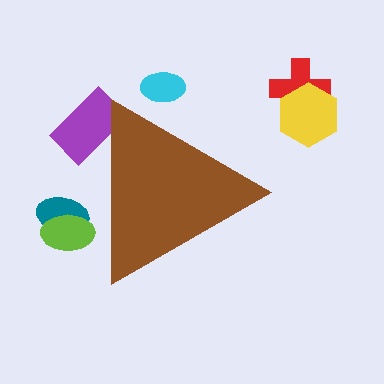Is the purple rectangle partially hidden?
Yes, the purple rectangle is partially hidden behind the brown triangle.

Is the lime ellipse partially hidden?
Yes, the lime ellipse is partially hidden behind the brown triangle.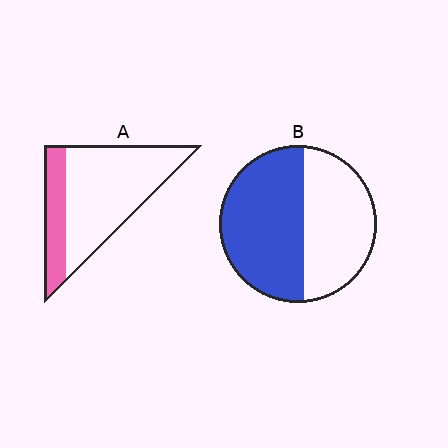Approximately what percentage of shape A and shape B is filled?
A is approximately 25% and B is approximately 55%.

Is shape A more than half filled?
No.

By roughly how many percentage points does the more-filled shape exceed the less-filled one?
By roughly 30 percentage points (B over A).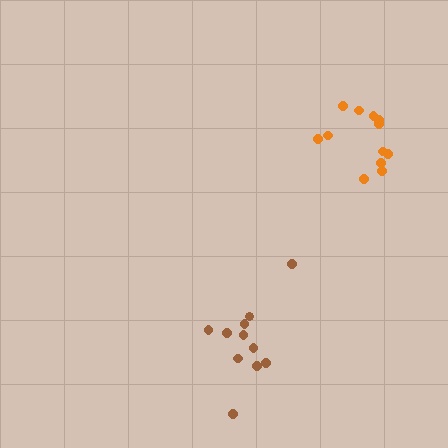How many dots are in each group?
Group 1: 11 dots, Group 2: 12 dots (23 total).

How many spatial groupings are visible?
There are 2 spatial groupings.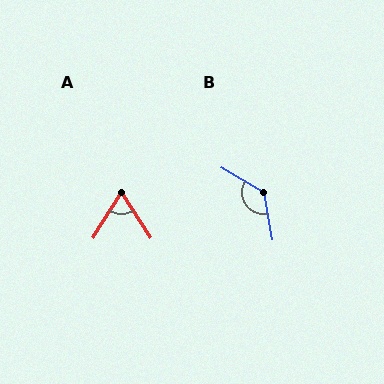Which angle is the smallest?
A, at approximately 65 degrees.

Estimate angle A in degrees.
Approximately 65 degrees.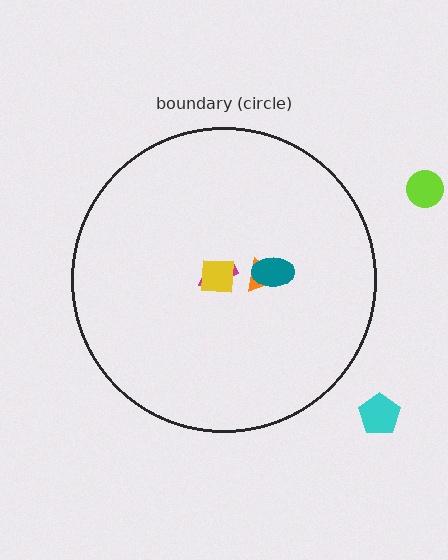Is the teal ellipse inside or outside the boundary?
Inside.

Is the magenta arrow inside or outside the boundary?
Inside.